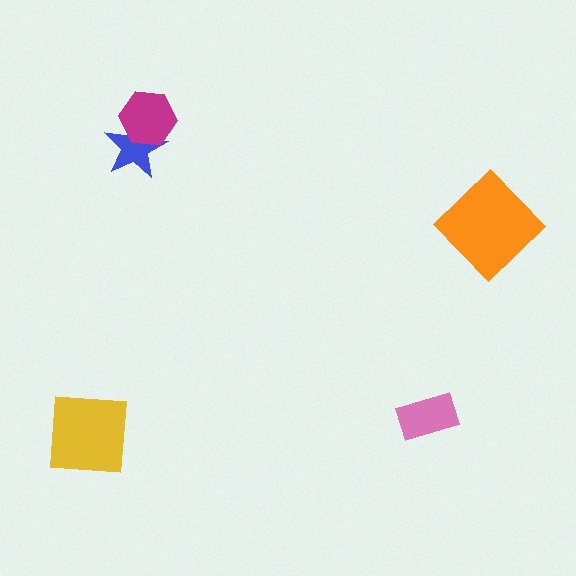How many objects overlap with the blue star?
1 object overlaps with the blue star.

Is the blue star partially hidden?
Yes, it is partially covered by another shape.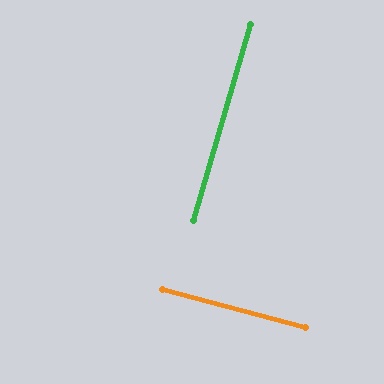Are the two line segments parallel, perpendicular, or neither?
Perpendicular — they meet at approximately 89°.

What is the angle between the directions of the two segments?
Approximately 89 degrees.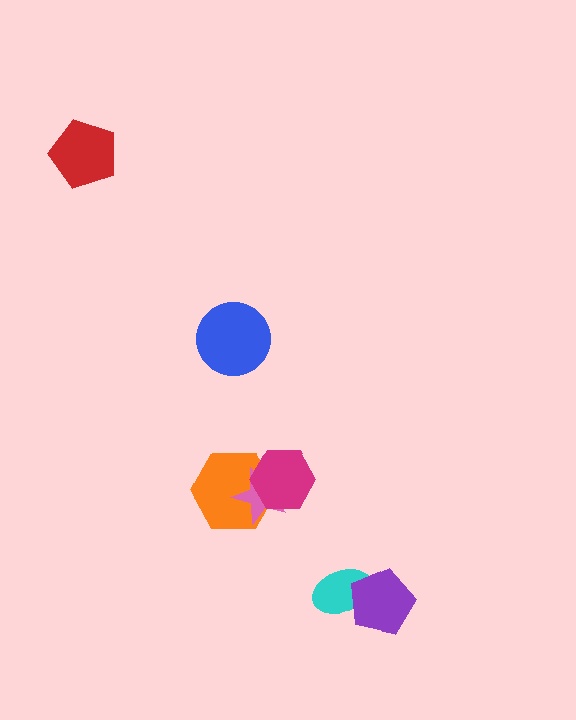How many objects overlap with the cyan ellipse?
1 object overlaps with the cyan ellipse.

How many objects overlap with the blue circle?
0 objects overlap with the blue circle.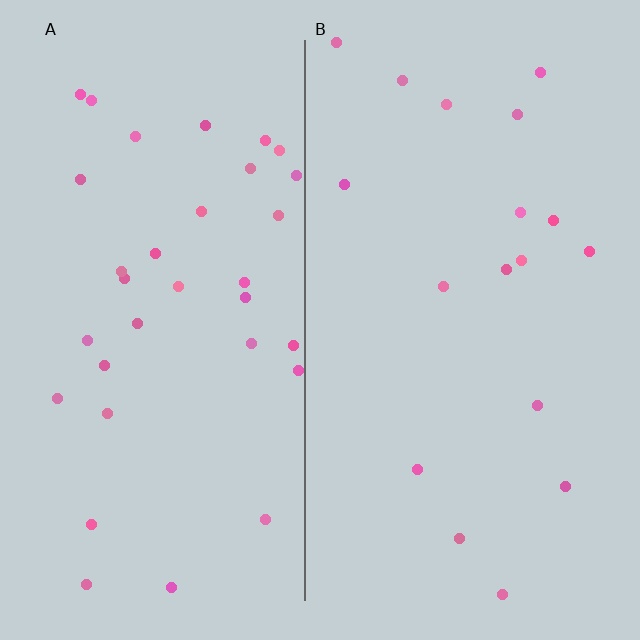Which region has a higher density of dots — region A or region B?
A (the left).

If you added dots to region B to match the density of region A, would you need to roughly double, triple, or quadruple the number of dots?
Approximately double.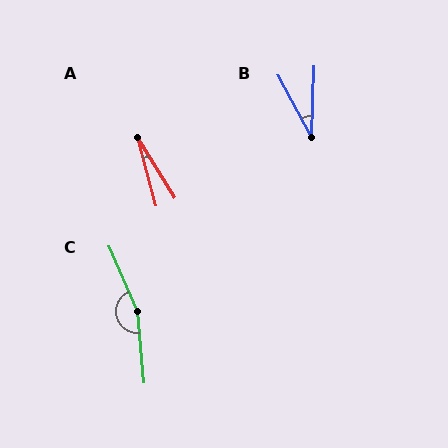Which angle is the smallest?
A, at approximately 16 degrees.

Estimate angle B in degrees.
Approximately 30 degrees.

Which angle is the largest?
C, at approximately 161 degrees.